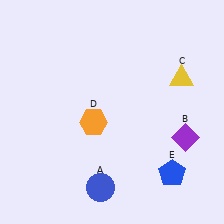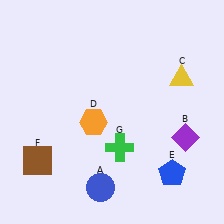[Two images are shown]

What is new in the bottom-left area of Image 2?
A brown square (F) was added in the bottom-left area of Image 2.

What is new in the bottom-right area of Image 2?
A green cross (G) was added in the bottom-right area of Image 2.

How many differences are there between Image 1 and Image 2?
There are 2 differences between the two images.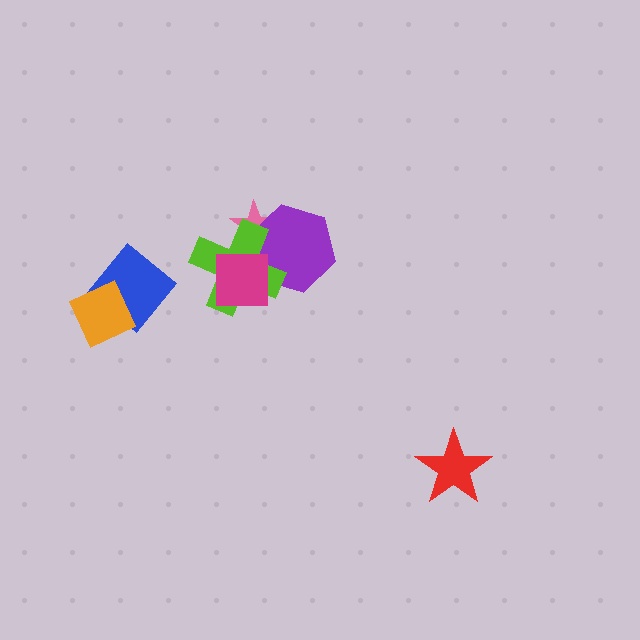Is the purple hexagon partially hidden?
Yes, it is partially covered by another shape.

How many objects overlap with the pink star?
2 objects overlap with the pink star.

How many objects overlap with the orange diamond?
1 object overlaps with the orange diamond.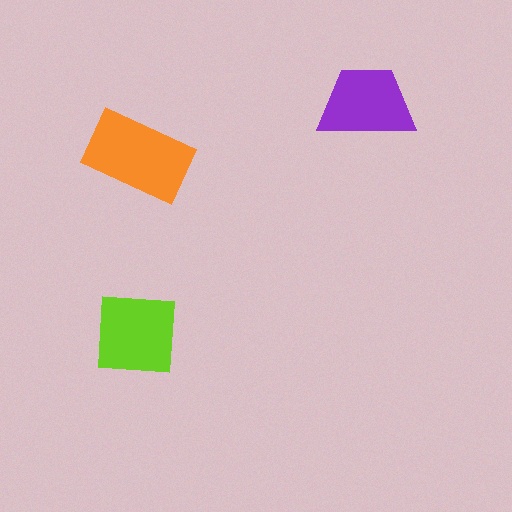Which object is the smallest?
The purple trapezoid.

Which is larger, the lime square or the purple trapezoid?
The lime square.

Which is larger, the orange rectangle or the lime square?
The orange rectangle.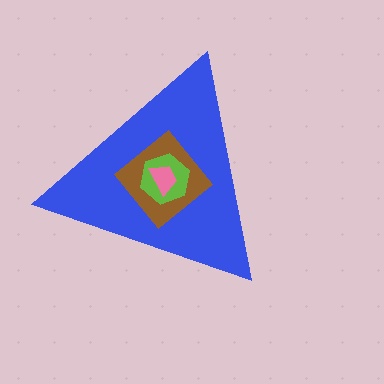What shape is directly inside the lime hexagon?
The pink trapezoid.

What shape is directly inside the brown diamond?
The lime hexagon.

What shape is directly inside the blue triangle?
The brown diamond.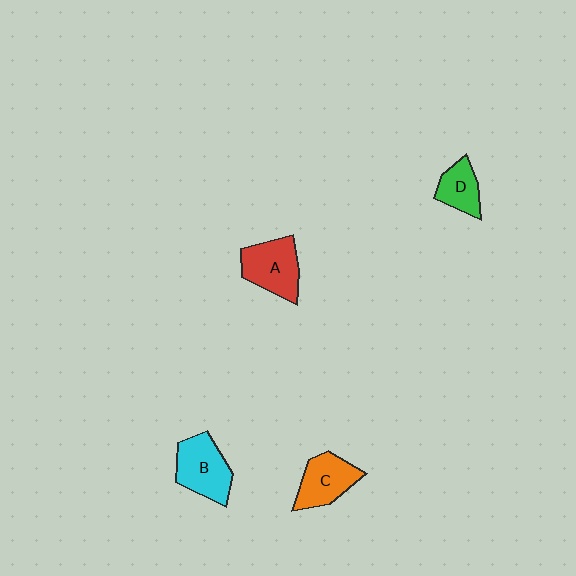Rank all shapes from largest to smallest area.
From largest to smallest: B (cyan), A (red), C (orange), D (green).